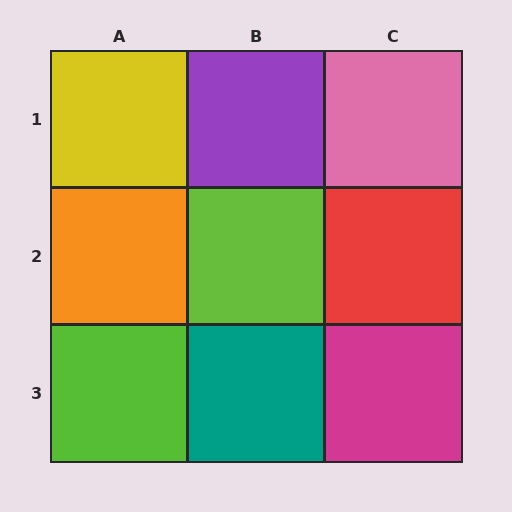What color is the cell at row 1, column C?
Pink.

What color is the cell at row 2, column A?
Orange.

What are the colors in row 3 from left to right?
Lime, teal, magenta.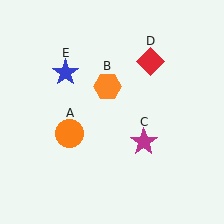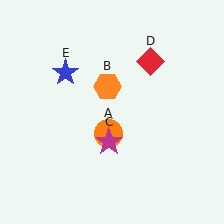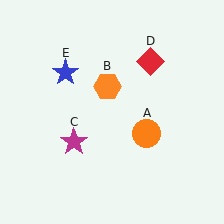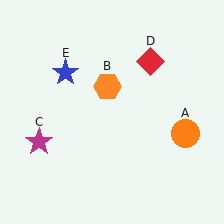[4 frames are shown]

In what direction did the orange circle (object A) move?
The orange circle (object A) moved right.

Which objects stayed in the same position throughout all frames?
Orange hexagon (object B) and red diamond (object D) and blue star (object E) remained stationary.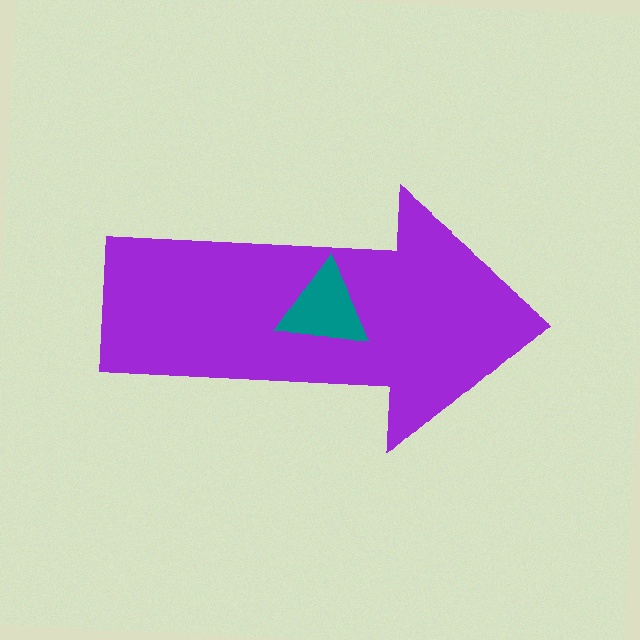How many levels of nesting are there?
2.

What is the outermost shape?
The purple arrow.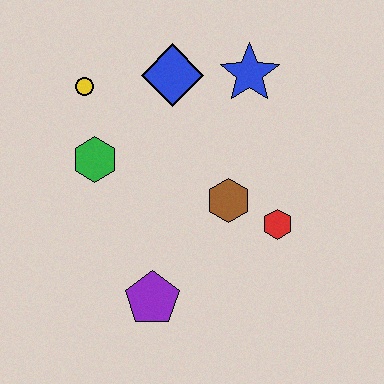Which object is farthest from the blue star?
The purple pentagon is farthest from the blue star.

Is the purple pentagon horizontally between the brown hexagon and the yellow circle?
Yes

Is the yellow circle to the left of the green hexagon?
Yes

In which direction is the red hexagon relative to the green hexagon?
The red hexagon is to the right of the green hexagon.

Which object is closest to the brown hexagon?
The red hexagon is closest to the brown hexagon.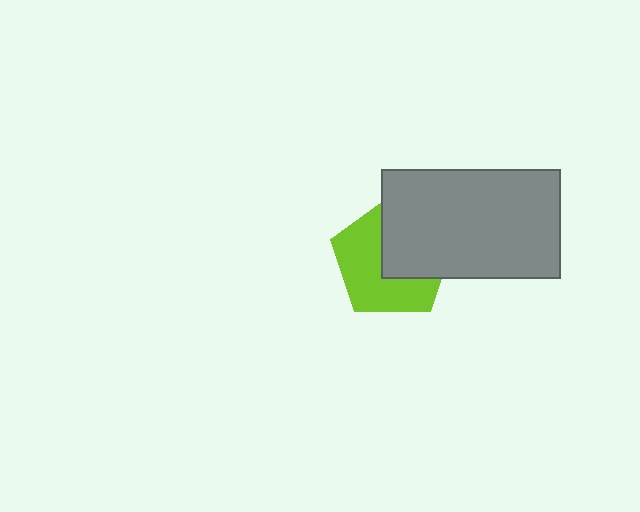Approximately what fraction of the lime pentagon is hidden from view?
Roughly 45% of the lime pentagon is hidden behind the gray rectangle.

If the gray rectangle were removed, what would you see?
You would see the complete lime pentagon.